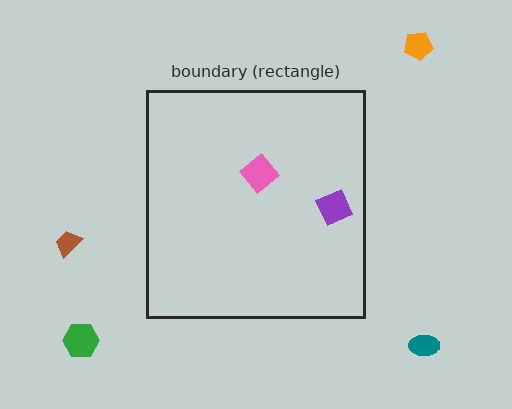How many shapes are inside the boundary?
2 inside, 4 outside.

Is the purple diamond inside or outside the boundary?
Inside.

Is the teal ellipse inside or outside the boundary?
Outside.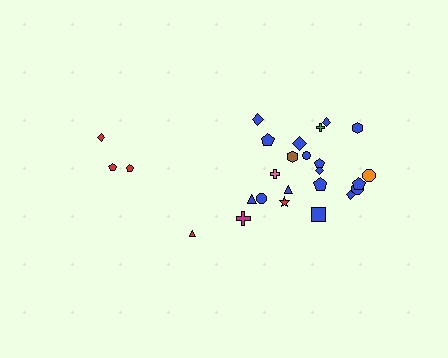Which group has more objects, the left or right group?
The right group.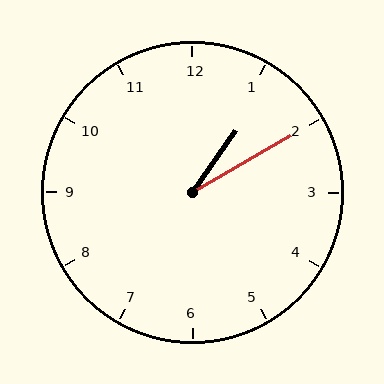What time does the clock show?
1:10.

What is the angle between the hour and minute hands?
Approximately 25 degrees.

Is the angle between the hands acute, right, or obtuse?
It is acute.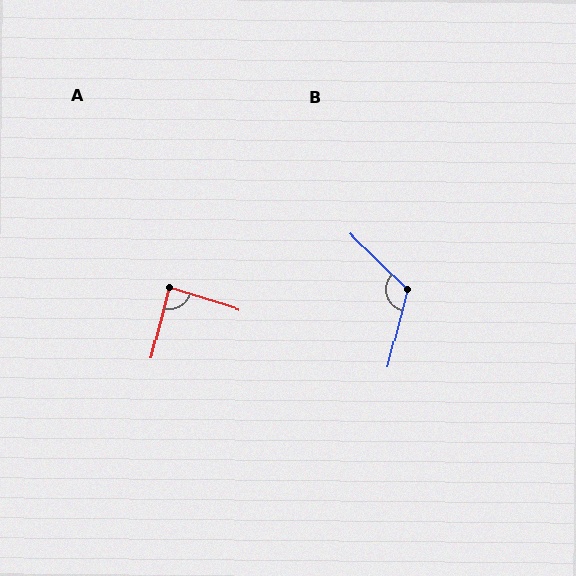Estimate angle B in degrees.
Approximately 120 degrees.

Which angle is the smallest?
A, at approximately 86 degrees.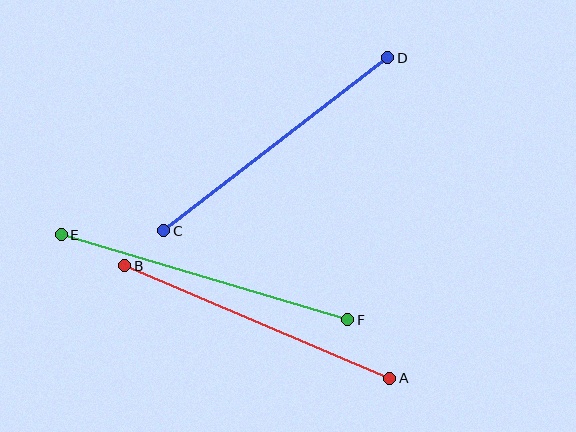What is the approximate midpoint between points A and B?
The midpoint is at approximately (257, 322) pixels.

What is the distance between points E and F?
The distance is approximately 299 pixels.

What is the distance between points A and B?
The distance is approximately 288 pixels.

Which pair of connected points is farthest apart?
Points E and F are farthest apart.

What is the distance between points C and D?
The distance is approximately 283 pixels.